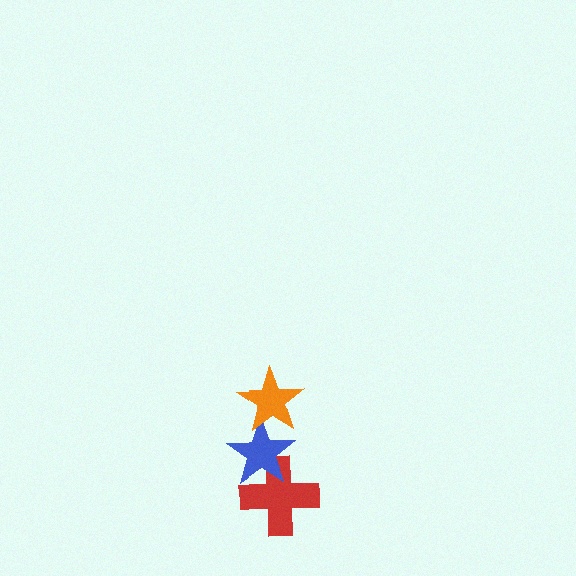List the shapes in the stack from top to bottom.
From top to bottom: the orange star, the blue star, the red cross.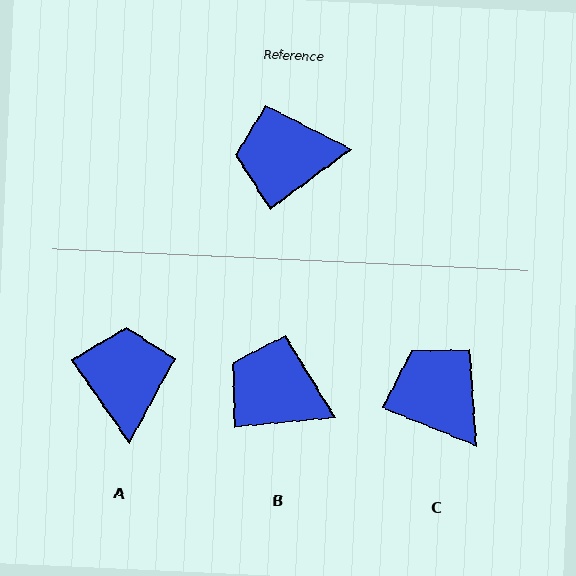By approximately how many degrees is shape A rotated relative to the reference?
Approximately 92 degrees clockwise.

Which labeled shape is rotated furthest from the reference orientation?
A, about 92 degrees away.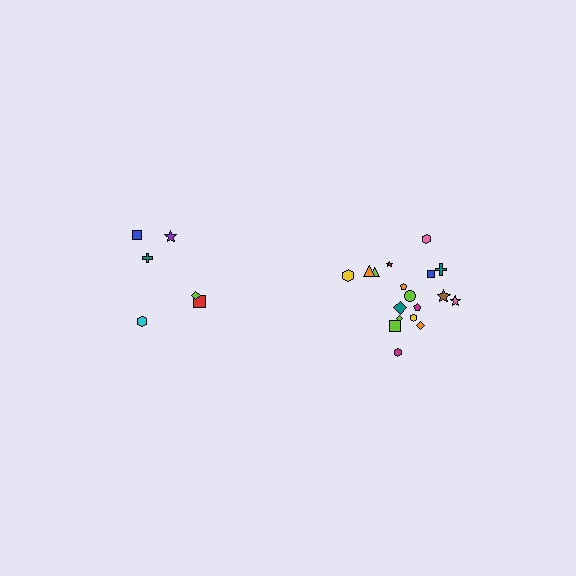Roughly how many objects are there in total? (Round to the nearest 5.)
Roughly 25 objects in total.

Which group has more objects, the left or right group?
The right group.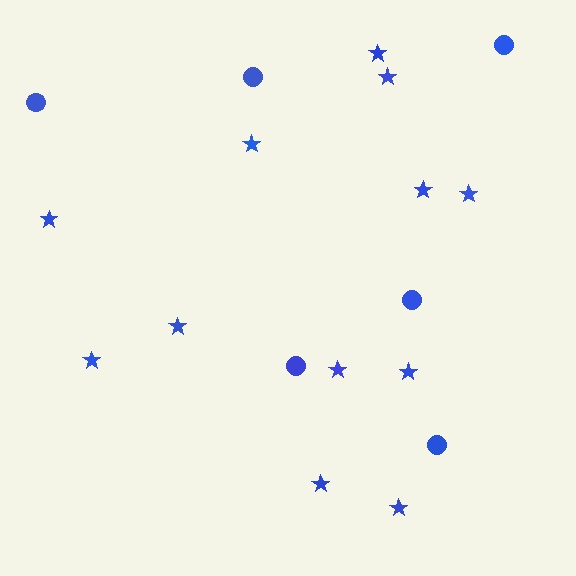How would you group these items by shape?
There are 2 groups: one group of circles (6) and one group of stars (12).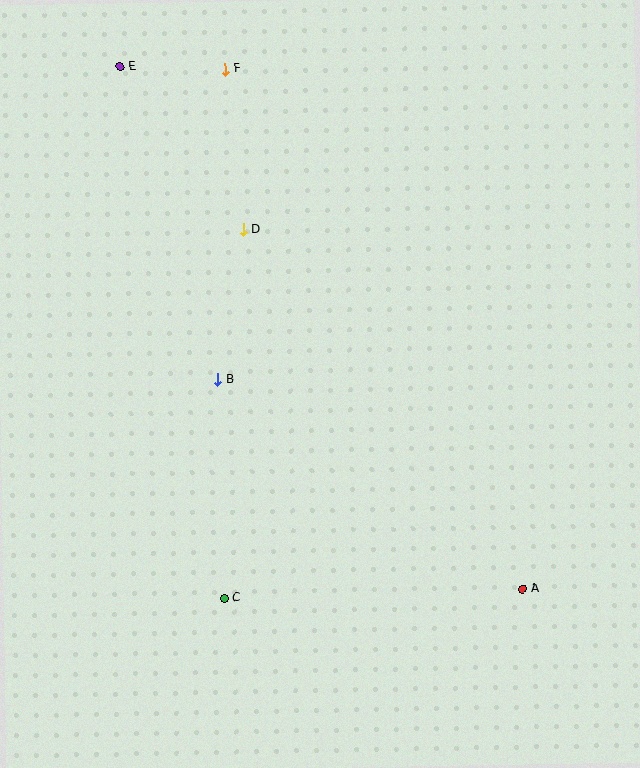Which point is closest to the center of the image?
Point B at (218, 379) is closest to the center.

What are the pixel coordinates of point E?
Point E is at (120, 66).